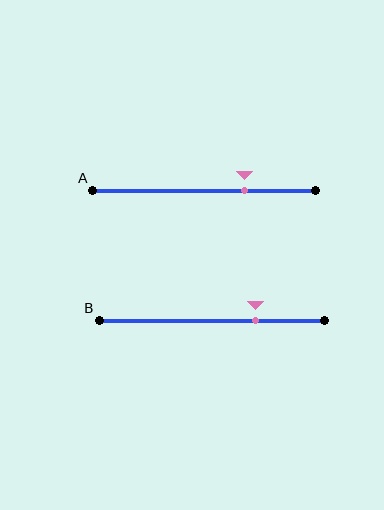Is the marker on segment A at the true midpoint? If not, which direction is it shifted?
No, the marker on segment A is shifted to the right by about 18% of the segment length.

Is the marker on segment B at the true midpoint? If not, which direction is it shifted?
No, the marker on segment B is shifted to the right by about 19% of the segment length.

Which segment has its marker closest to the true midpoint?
Segment A has its marker closest to the true midpoint.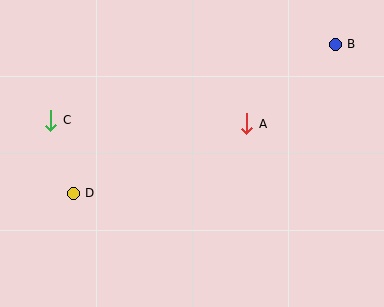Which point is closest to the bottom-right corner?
Point A is closest to the bottom-right corner.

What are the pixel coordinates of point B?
Point B is at (335, 44).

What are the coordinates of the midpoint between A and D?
The midpoint between A and D is at (160, 158).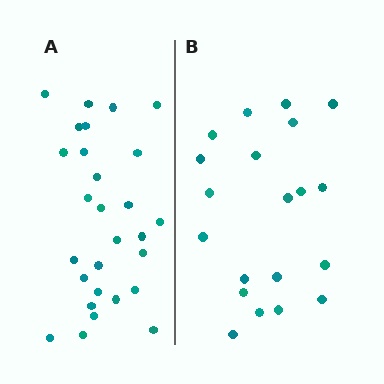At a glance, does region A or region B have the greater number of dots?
Region A (the left region) has more dots.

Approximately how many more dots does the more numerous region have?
Region A has roughly 8 or so more dots than region B.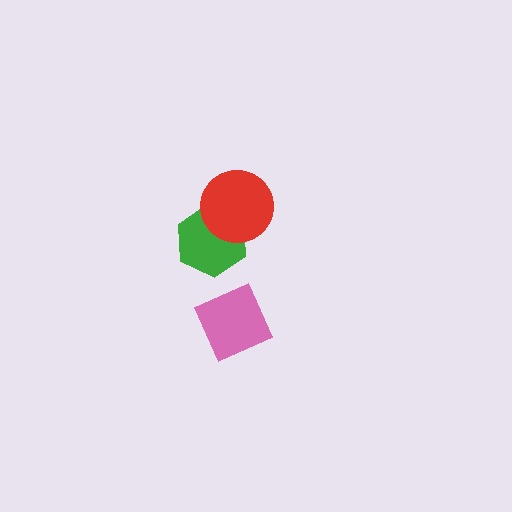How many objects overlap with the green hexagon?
1 object overlaps with the green hexagon.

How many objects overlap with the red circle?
1 object overlaps with the red circle.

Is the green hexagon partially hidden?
Yes, it is partially covered by another shape.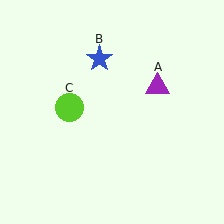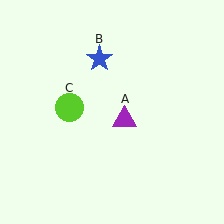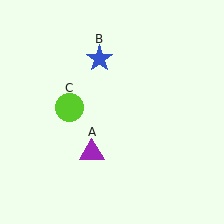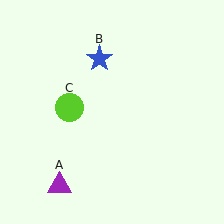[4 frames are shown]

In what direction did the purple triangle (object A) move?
The purple triangle (object A) moved down and to the left.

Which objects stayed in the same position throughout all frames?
Blue star (object B) and lime circle (object C) remained stationary.